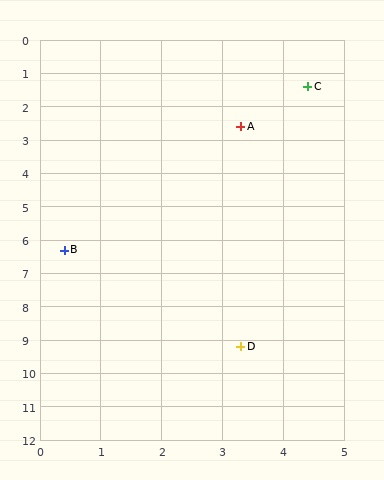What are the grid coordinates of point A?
Point A is at approximately (3.3, 2.6).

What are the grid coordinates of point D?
Point D is at approximately (3.3, 9.2).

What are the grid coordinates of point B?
Point B is at approximately (0.4, 6.3).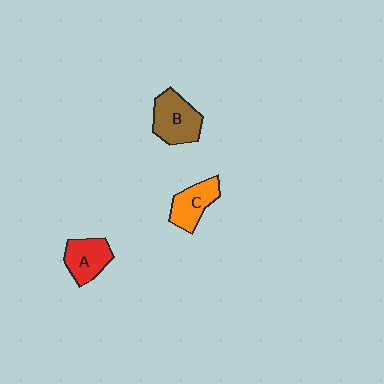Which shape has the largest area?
Shape B (brown).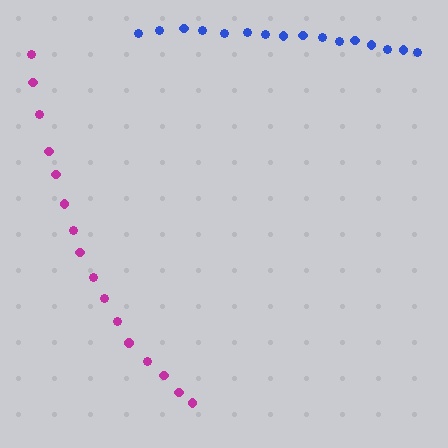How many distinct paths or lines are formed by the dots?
There are 2 distinct paths.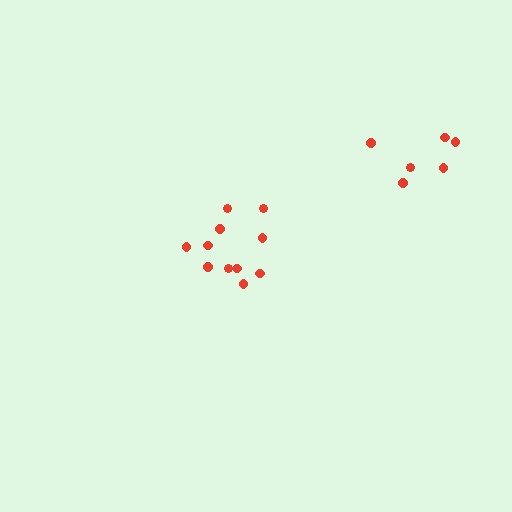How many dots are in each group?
Group 1: 11 dots, Group 2: 6 dots (17 total).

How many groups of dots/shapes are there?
There are 2 groups.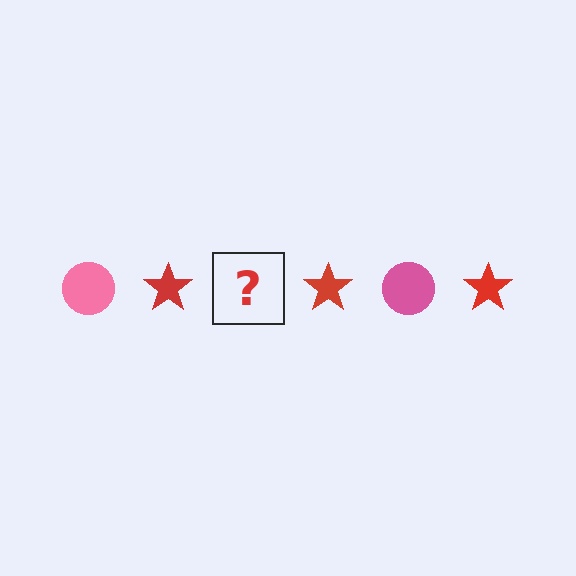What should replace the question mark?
The question mark should be replaced with a pink circle.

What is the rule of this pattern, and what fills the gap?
The rule is that the pattern alternates between pink circle and red star. The gap should be filled with a pink circle.